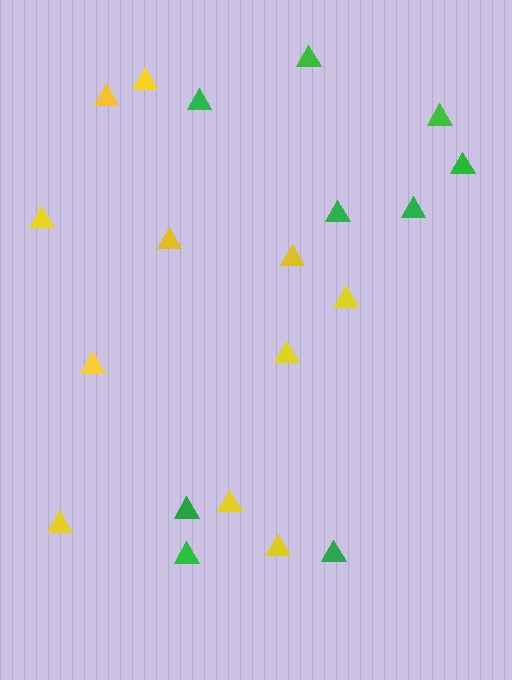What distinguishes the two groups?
There are 2 groups: one group of yellow triangles (11) and one group of green triangles (9).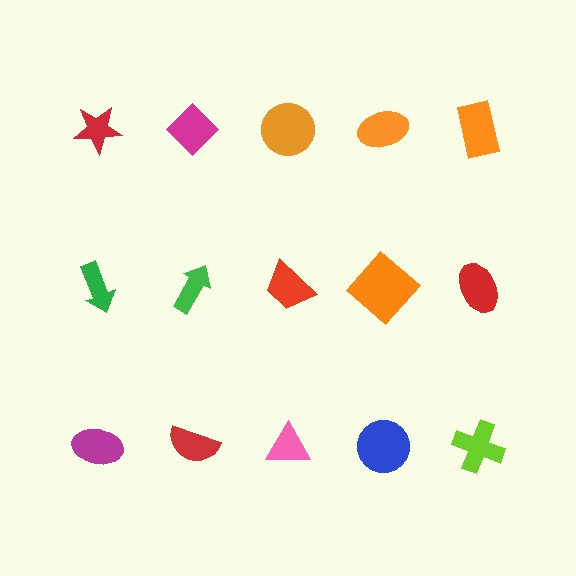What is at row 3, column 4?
A blue circle.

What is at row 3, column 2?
A red semicircle.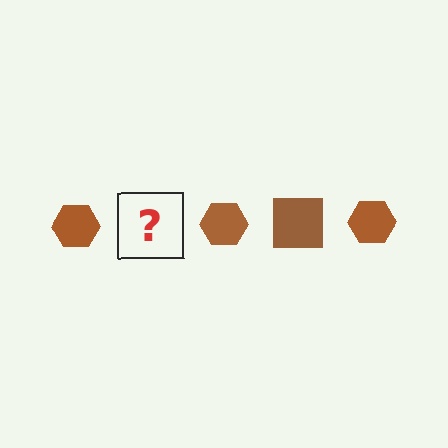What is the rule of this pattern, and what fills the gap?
The rule is that the pattern cycles through hexagon, square shapes in brown. The gap should be filled with a brown square.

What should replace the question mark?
The question mark should be replaced with a brown square.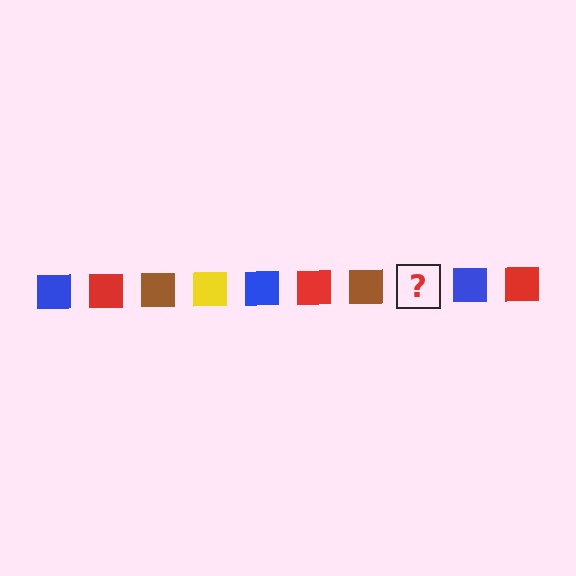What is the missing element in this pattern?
The missing element is a yellow square.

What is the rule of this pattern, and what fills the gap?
The rule is that the pattern cycles through blue, red, brown, yellow squares. The gap should be filled with a yellow square.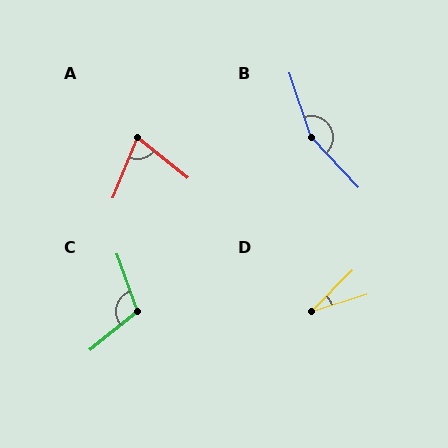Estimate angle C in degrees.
Approximately 110 degrees.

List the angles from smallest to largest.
D (28°), A (73°), C (110°), B (155°).